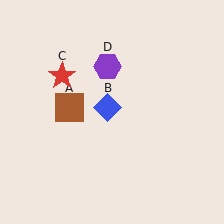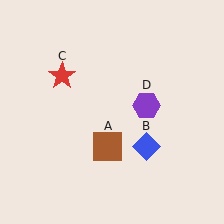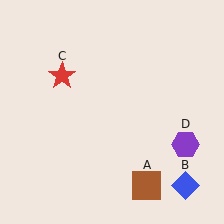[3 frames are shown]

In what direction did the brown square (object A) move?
The brown square (object A) moved down and to the right.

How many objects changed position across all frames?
3 objects changed position: brown square (object A), blue diamond (object B), purple hexagon (object D).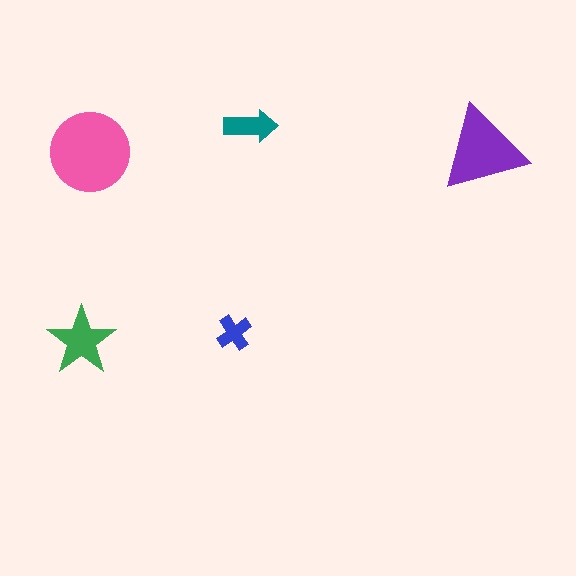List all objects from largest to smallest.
The pink circle, the purple triangle, the green star, the teal arrow, the blue cross.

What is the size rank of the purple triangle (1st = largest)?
2nd.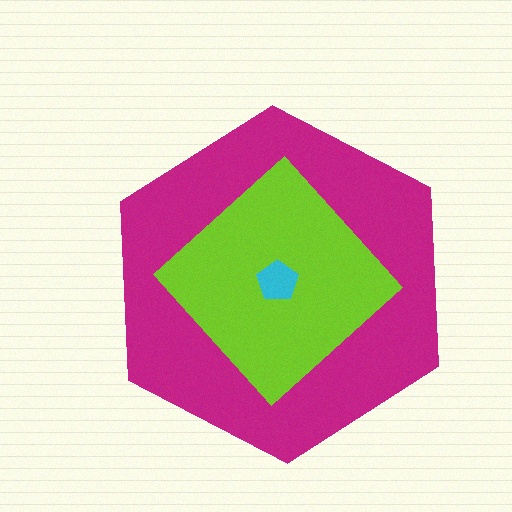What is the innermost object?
The cyan pentagon.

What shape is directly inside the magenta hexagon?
The lime diamond.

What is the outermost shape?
The magenta hexagon.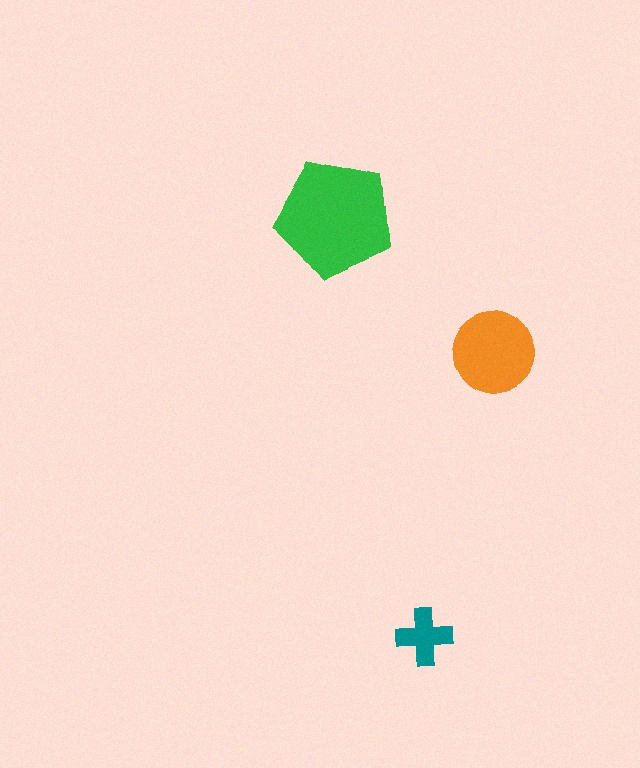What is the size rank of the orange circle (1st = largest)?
2nd.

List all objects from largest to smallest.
The green pentagon, the orange circle, the teal cross.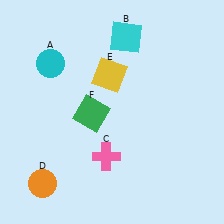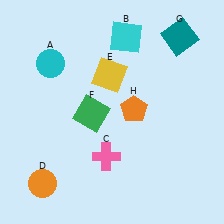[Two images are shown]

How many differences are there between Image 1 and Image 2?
There are 2 differences between the two images.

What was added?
A teal square (G), an orange pentagon (H) were added in Image 2.